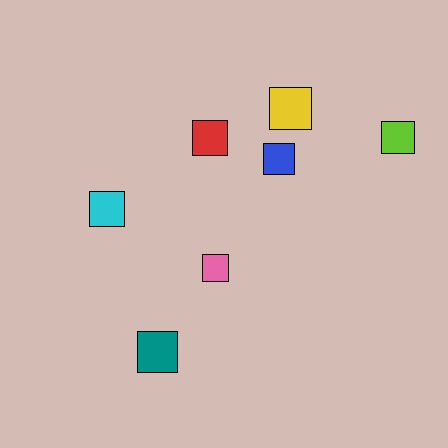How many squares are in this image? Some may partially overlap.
There are 7 squares.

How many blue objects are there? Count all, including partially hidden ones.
There is 1 blue object.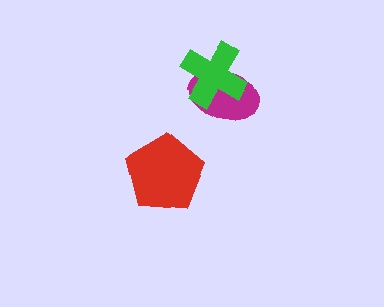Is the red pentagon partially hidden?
No, no other shape covers it.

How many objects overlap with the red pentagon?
0 objects overlap with the red pentagon.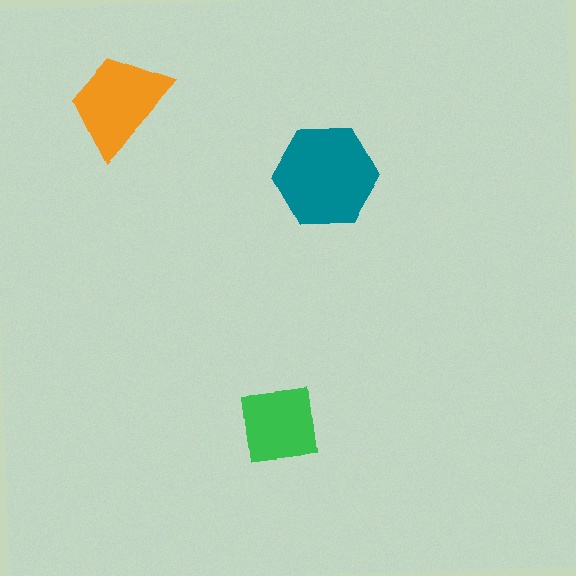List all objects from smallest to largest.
The green square, the orange trapezoid, the teal hexagon.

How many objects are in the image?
There are 3 objects in the image.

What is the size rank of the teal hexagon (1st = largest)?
1st.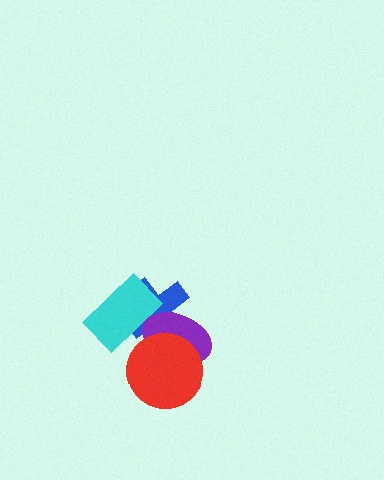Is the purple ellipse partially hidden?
Yes, it is partially covered by another shape.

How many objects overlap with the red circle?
2 objects overlap with the red circle.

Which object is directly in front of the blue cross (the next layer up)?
The purple ellipse is directly in front of the blue cross.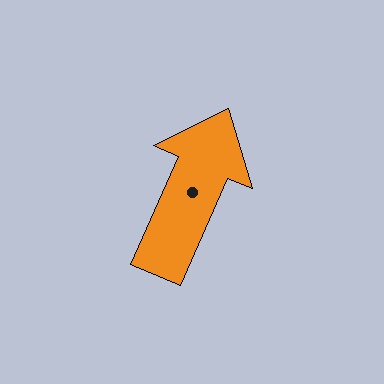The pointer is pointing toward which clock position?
Roughly 1 o'clock.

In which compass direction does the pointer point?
Northeast.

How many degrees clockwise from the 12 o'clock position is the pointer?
Approximately 24 degrees.